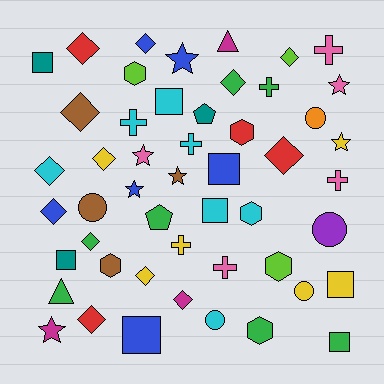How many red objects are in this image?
There are 4 red objects.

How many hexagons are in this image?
There are 6 hexagons.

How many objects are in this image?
There are 50 objects.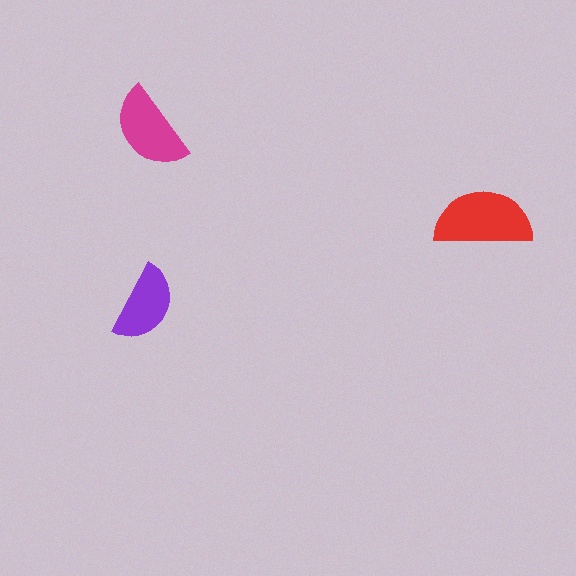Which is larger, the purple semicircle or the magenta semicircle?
The magenta one.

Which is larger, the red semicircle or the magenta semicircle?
The red one.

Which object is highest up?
The magenta semicircle is topmost.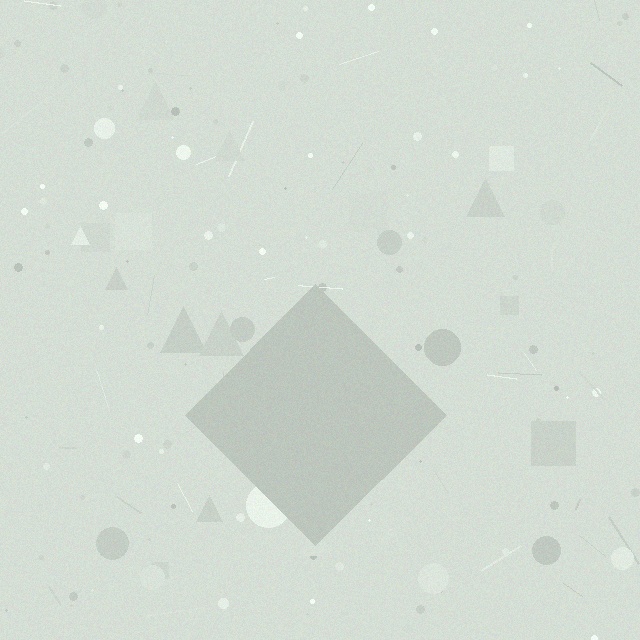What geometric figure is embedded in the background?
A diamond is embedded in the background.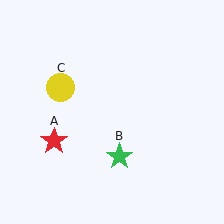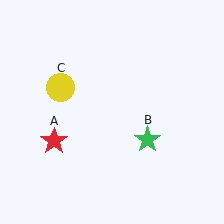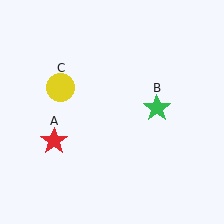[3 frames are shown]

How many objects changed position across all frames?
1 object changed position: green star (object B).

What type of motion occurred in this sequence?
The green star (object B) rotated counterclockwise around the center of the scene.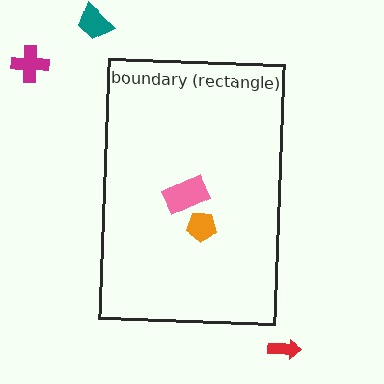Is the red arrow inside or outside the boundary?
Outside.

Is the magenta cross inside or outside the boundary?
Outside.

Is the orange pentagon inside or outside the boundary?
Inside.